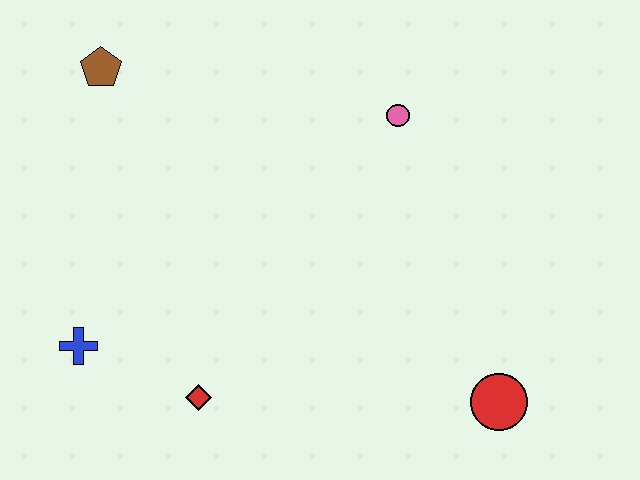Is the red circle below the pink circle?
Yes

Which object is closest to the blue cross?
The red diamond is closest to the blue cross.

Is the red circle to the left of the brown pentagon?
No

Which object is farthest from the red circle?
The brown pentagon is farthest from the red circle.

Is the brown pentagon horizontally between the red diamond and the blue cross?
Yes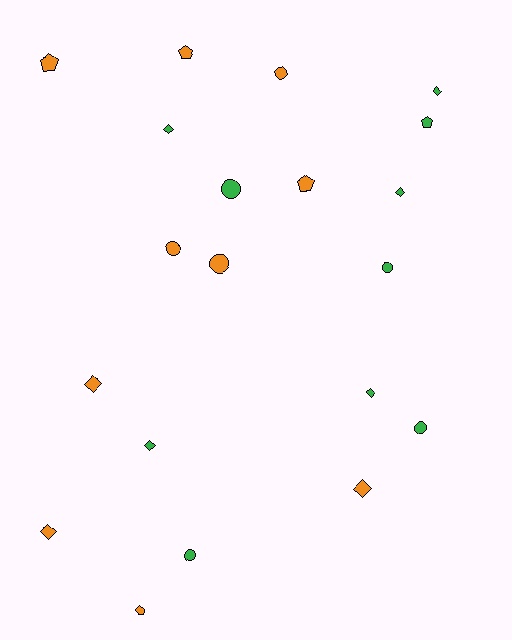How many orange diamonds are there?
There are 3 orange diamonds.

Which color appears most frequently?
Green, with 10 objects.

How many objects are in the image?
There are 20 objects.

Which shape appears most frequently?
Diamond, with 8 objects.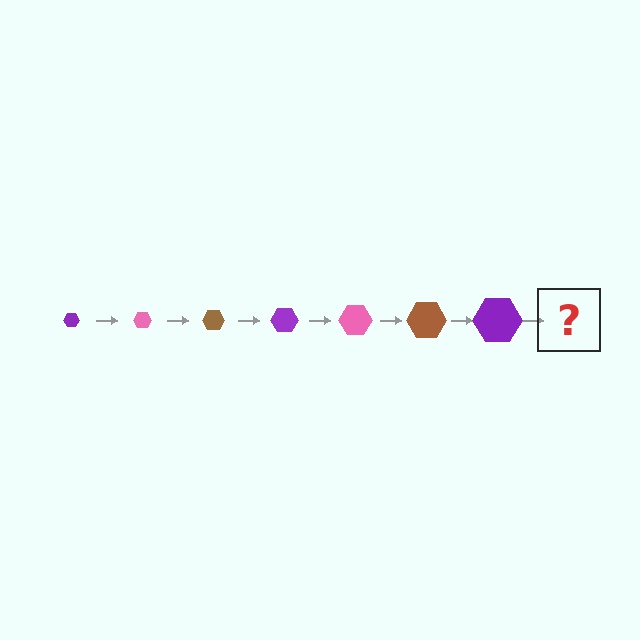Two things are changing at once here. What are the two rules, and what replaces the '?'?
The two rules are that the hexagon grows larger each step and the color cycles through purple, pink, and brown. The '?' should be a pink hexagon, larger than the previous one.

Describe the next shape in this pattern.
It should be a pink hexagon, larger than the previous one.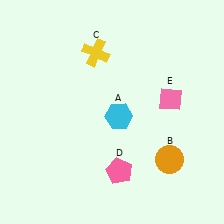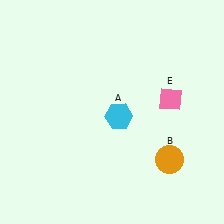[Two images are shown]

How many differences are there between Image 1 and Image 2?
There are 2 differences between the two images.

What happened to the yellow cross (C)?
The yellow cross (C) was removed in Image 2. It was in the top-left area of Image 1.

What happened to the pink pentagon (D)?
The pink pentagon (D) was removed in Image 2. It was in the bottom-right area of Image 1.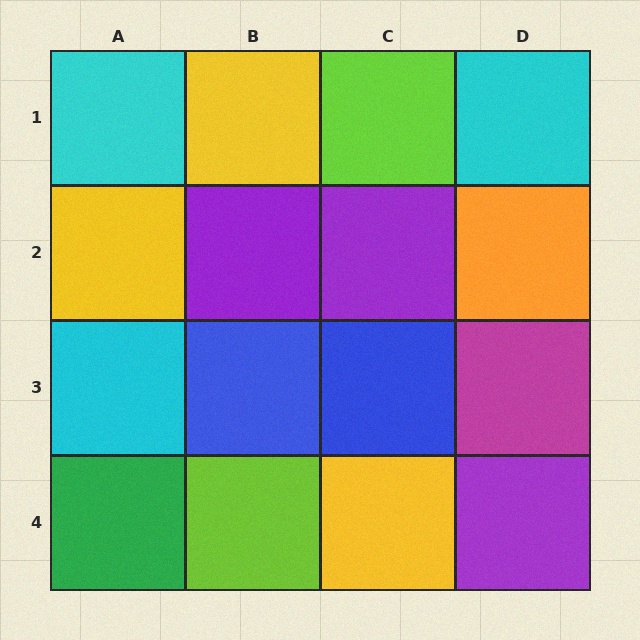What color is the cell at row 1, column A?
Cyan.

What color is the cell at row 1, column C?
Lime.